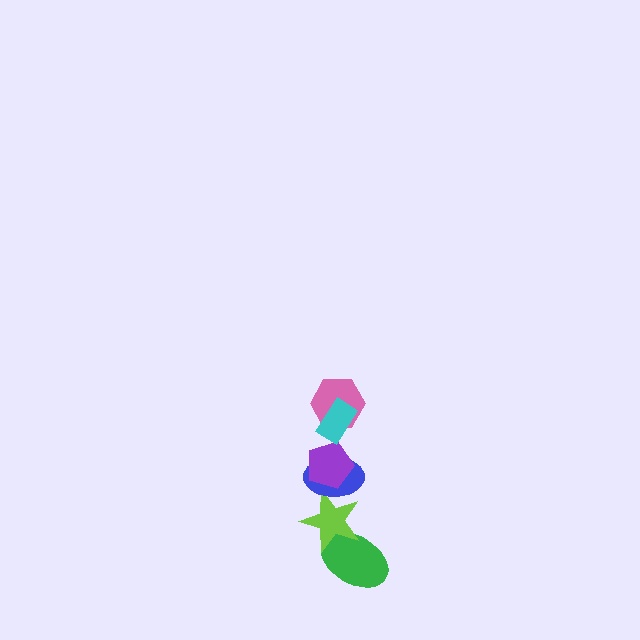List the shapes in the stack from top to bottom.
From top to bottom: the cyan rectangle, the pink hexagon, the purple pentagon, the blue ellipse, the lime star, the green ellipse.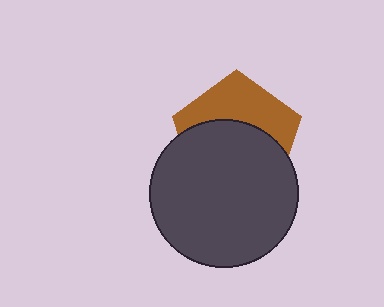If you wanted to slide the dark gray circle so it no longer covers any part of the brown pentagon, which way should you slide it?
Slide it down — that is the most direct way to separate the two shapes.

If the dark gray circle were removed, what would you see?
You would see the complete brown pentagon.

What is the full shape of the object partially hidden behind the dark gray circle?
The partially hidden object is a brown pentagon.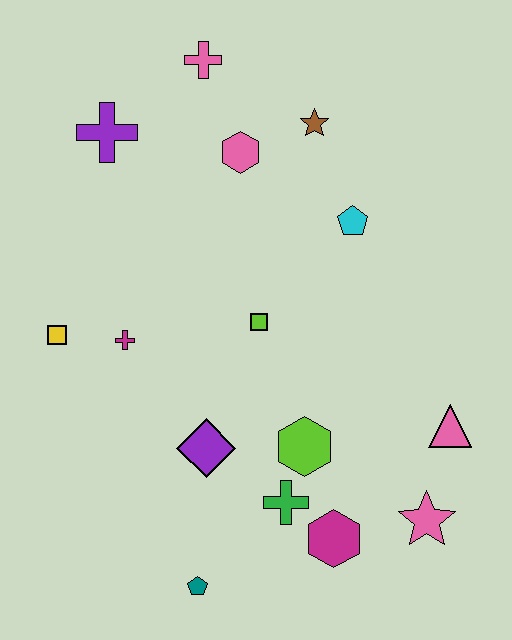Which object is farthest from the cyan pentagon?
The teal pentagon is farthest from the cyan pentagon.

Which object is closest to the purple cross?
The pink cross is closest to the purple cross.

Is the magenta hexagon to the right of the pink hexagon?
Yes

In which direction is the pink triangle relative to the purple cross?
The pink triangle is to the right of the purple cross.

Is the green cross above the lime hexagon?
No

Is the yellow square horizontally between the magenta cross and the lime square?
No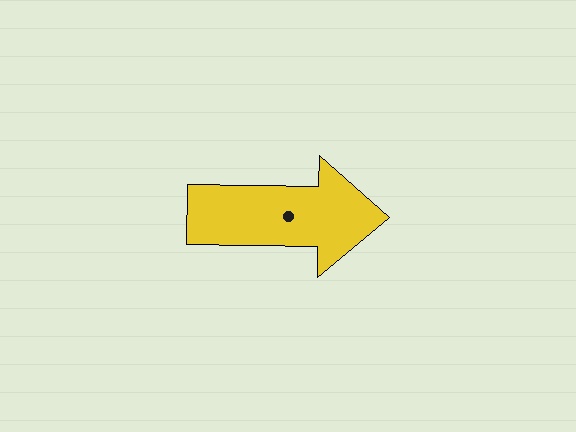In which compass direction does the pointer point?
East.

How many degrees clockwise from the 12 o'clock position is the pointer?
Approximately 91 degrees.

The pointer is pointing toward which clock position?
Roughly 3 o'clock.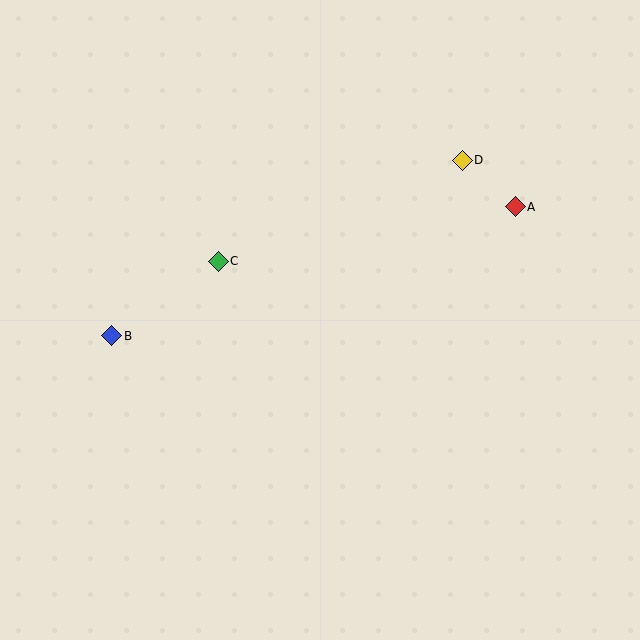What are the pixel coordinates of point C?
Point C is at (218, 261).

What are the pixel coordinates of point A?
Point A is at (515, 207).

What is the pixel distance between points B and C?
The distance between B and C is 130 pixels.